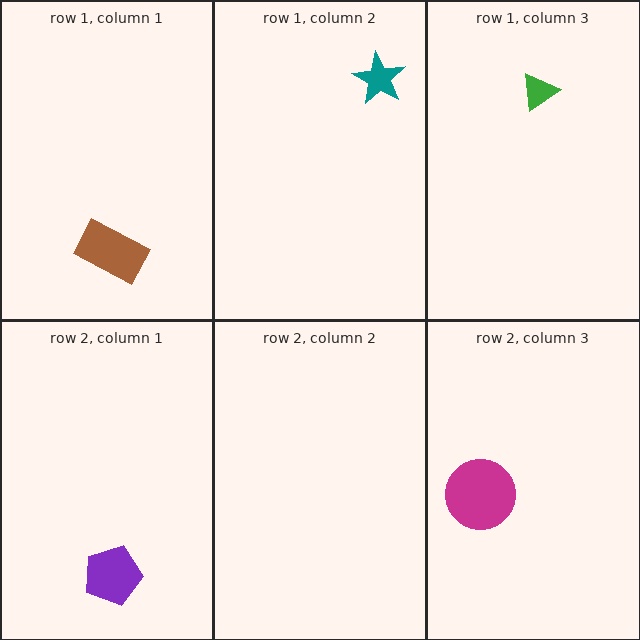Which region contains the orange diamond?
The row 2, column 3 region.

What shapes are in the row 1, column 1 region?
The brown rectangle.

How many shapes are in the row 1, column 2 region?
1.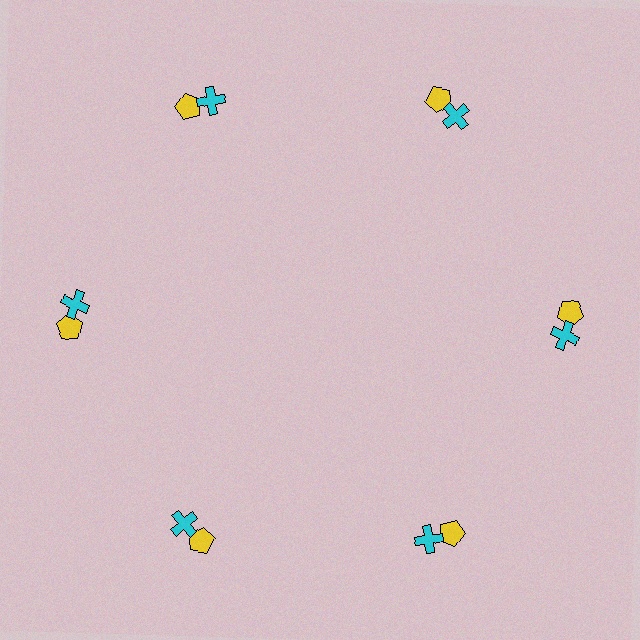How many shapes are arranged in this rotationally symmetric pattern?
There are 12 shapes, arranged in 6 groups of 2.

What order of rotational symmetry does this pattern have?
This pattern has 6-fold rotational symmetry.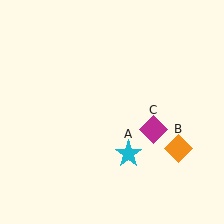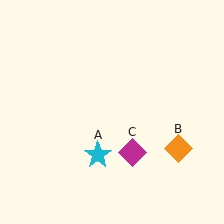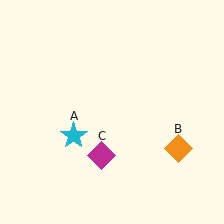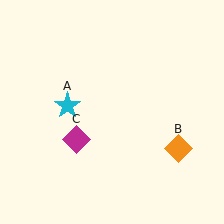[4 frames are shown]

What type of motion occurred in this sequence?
The cyan star (object A), magenta diamond (object C) rotated clockwise around the center of the scene.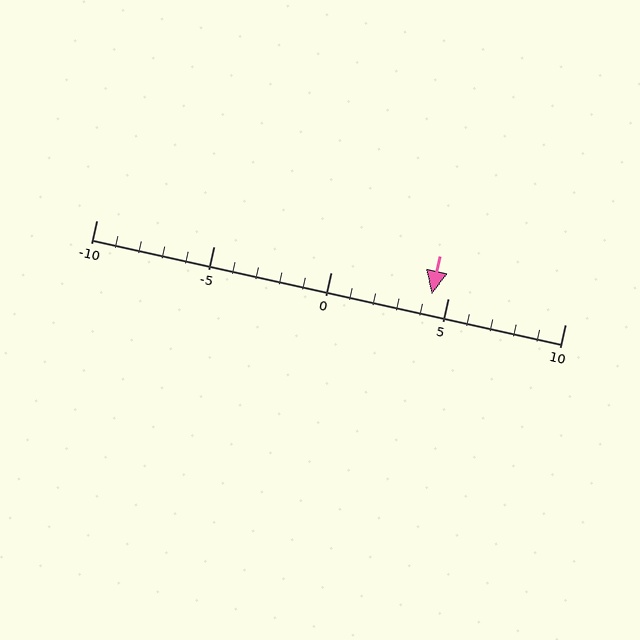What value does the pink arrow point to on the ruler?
The pink arrow points to approximately 4.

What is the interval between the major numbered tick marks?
The major tick marks are spaced 5 units apart.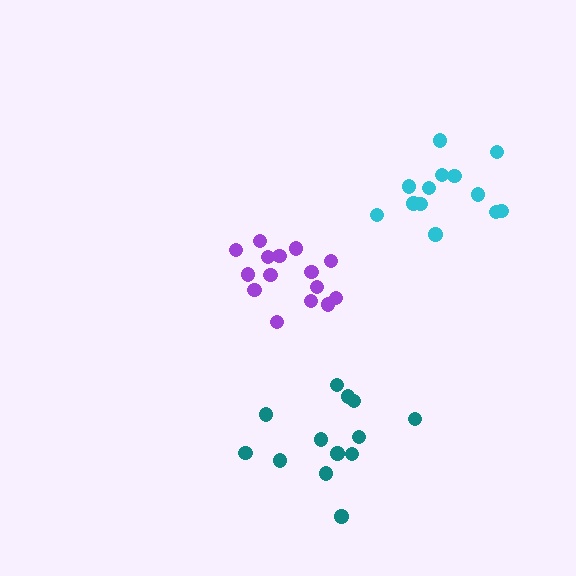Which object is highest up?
The cyan cluster is topmost.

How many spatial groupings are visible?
There are 3 spatial groupings.